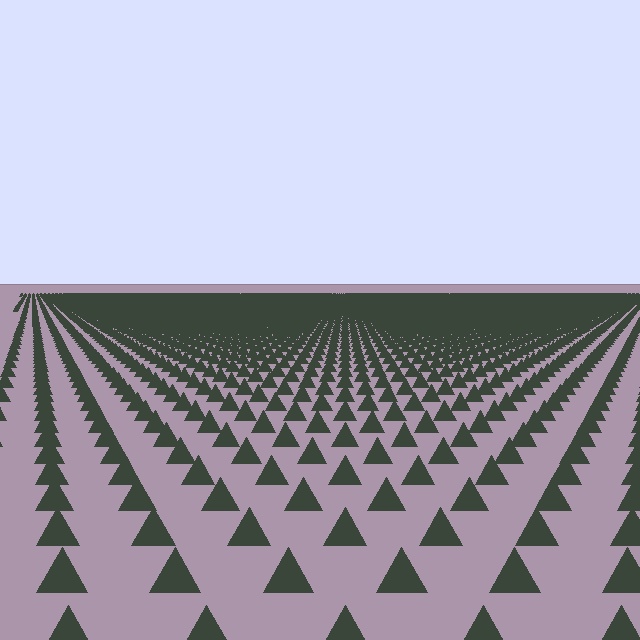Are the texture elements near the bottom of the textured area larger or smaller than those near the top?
Larger. Near the bottom, elements are closer to the viewer and appear at a bigger on-screen size.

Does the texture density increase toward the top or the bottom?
Density increases toward the top.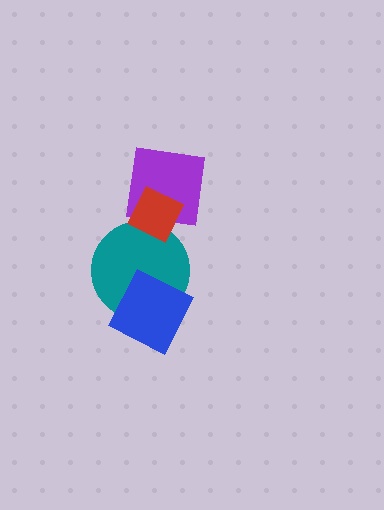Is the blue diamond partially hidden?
No, no other shape covers it.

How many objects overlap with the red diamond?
2 objects overlap with the red diamond.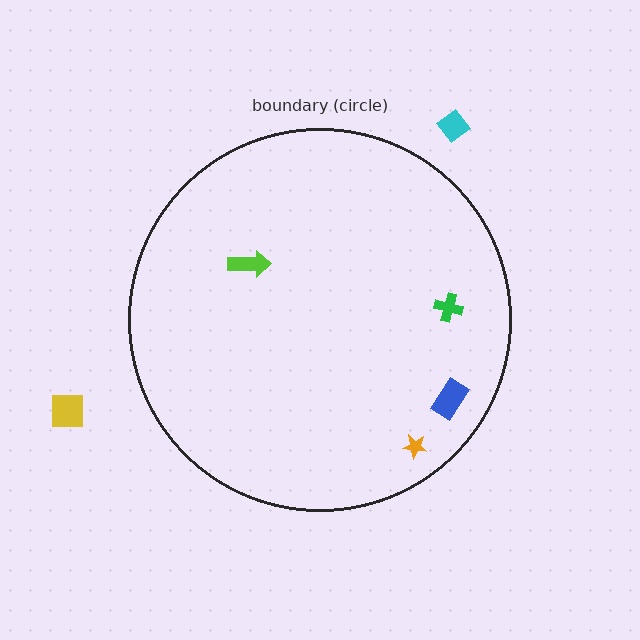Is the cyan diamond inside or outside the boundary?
Outside.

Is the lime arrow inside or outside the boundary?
Inside.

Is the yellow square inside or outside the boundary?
Outside.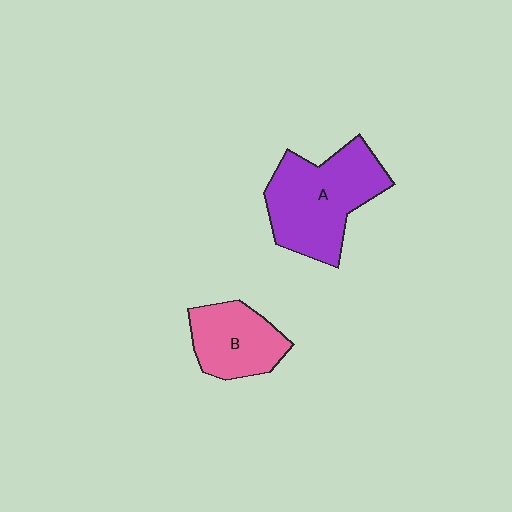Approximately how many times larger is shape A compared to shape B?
Approximately 1.6 times.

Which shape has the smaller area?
Shape B (pink).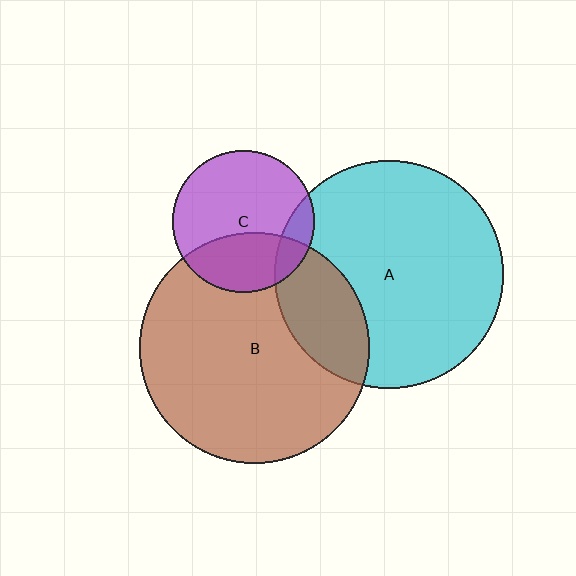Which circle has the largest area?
Circle B (brown).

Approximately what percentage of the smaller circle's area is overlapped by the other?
Approximately 15%.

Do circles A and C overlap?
Yes.